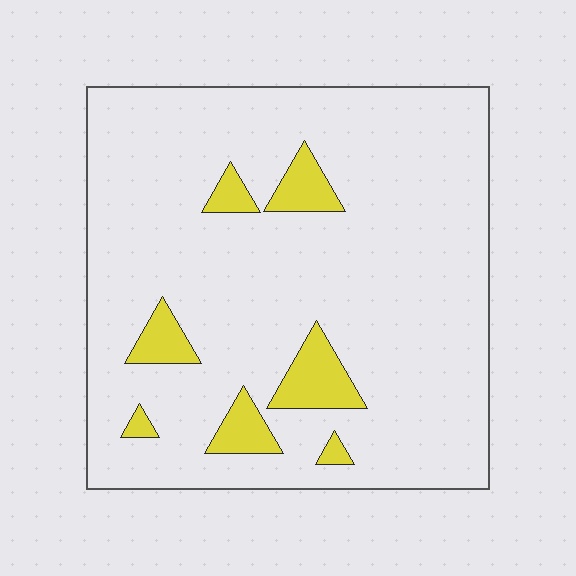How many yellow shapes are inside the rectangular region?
7.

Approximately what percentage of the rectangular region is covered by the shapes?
Approximately 10%.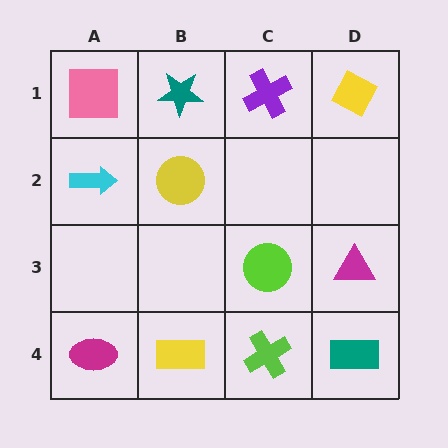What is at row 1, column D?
A yellow diamond.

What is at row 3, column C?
A lime circle.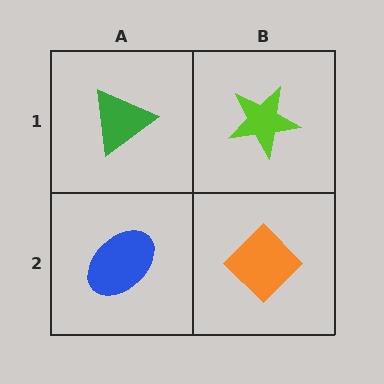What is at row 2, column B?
An orange diamond.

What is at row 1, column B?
A lime star.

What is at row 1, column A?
A green triangle.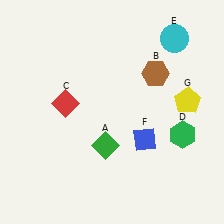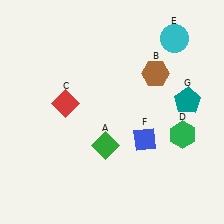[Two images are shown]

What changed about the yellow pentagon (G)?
In Image 1, G is yellow. In Image 2, it changed to teal.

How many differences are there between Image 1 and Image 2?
There is 1 difference between the two images.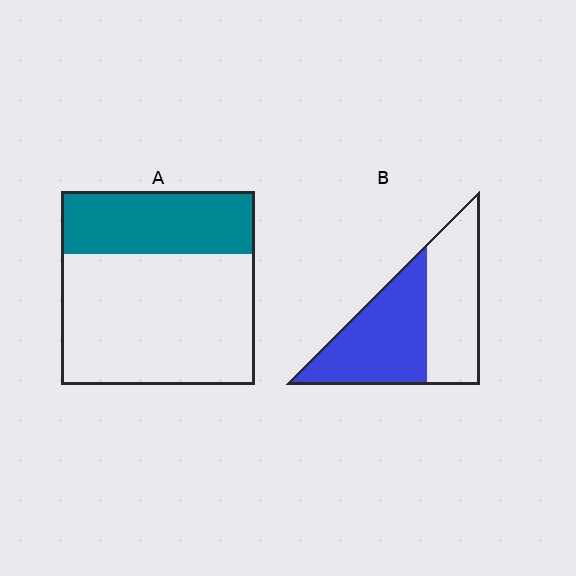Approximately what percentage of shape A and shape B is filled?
A is approximately 30% and B is approximately 55%.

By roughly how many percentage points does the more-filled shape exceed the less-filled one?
By roughly 20 percentage points (B over A).